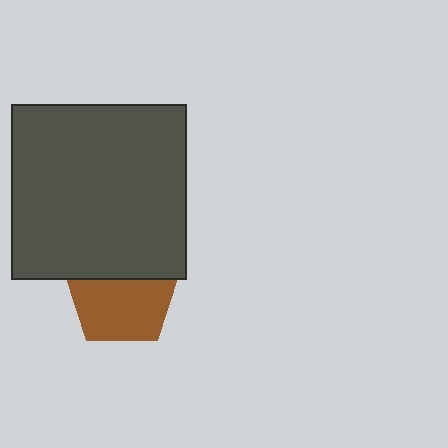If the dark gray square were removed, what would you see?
You would see the complete brown pentagon.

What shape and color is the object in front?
The object in front is a dark gray square.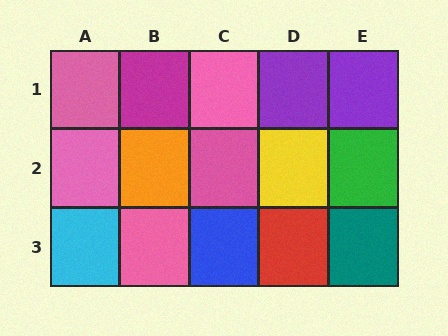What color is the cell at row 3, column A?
Cyan.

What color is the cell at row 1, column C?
Pink.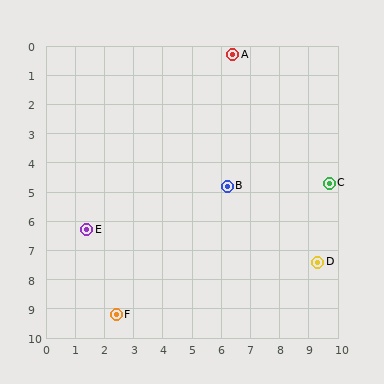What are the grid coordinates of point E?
Point E is at approximately (1.4, 6.3).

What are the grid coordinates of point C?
Point C is at approximately (9.7, 4.7).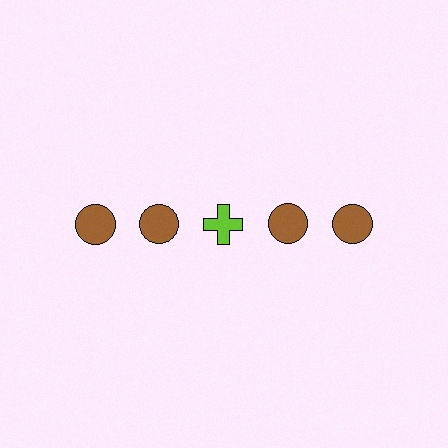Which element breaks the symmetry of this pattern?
The lime cross in the top row, center column breaks the symmetry. All other shapes are brown circles.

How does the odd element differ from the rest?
It differs in both color (lime instead of brown) and shape (cross instead of circle).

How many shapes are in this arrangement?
There are 5 shapes arranged in a grid pattern.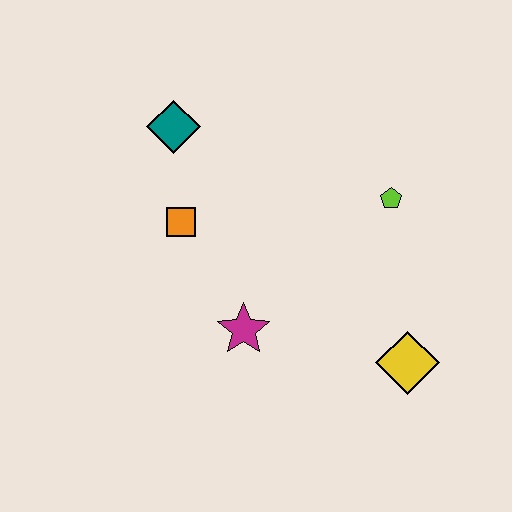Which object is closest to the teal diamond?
The orange square is closest to the teal diamond.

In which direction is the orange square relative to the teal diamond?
The orange square is below the teal diamond.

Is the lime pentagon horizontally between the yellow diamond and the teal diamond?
Yes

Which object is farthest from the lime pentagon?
The teal diamond is farthest from the lime pentagon.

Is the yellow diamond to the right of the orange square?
Yes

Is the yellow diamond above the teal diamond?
No